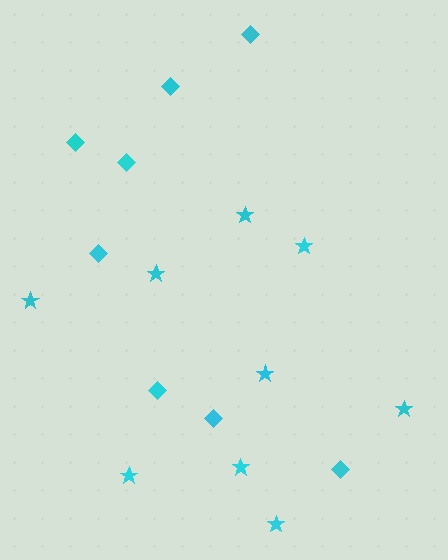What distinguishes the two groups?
There are 2 groups: one group of stars (9) and one group of diamonds (8).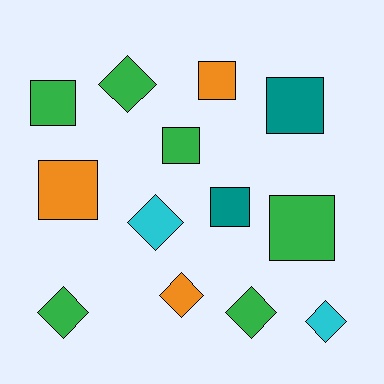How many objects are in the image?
There are 13 objects.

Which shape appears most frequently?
Square, with 7 objects.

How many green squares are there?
There are 3 green squares.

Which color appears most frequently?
Green, with 6 objects.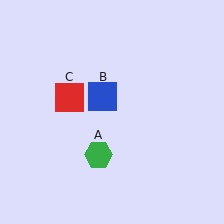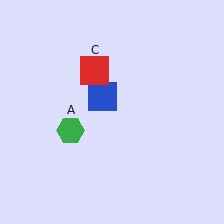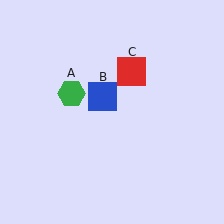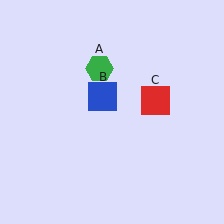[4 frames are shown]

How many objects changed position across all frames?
2 objects changed position: green hexagon (object A), red square (object C).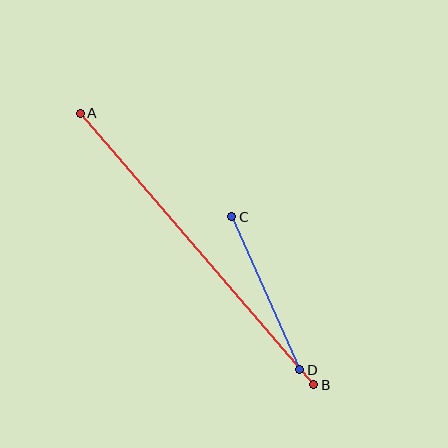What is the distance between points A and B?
The distance is approximately 358 pixels.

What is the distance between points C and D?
The distance is approximately 168 pixels.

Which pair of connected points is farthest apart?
Points A and B are farthest apart.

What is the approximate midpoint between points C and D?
The midpoint is at approximately (266, 293) pixels.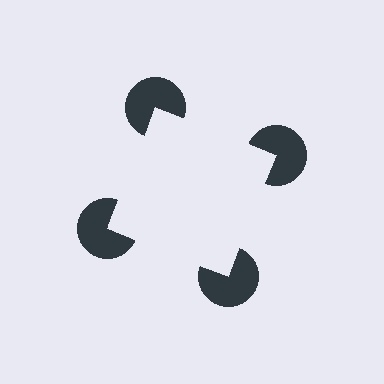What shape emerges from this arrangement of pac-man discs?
An illusory square — its edges are inferred from the aligned wedge cuts in the pac-man discs, not physically drawn.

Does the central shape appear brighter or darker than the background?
It typically appears slightly brighter than the background, even though no actual brightness change is drawn.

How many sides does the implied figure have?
4 sides.